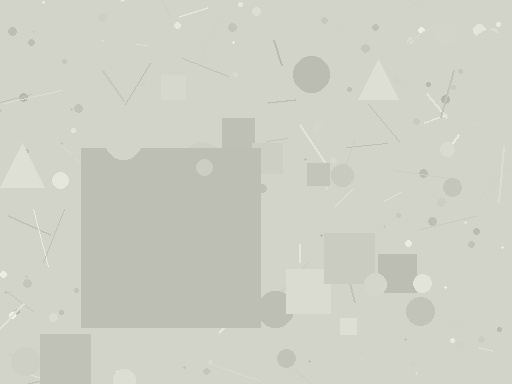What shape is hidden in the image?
A square is hidden in the image.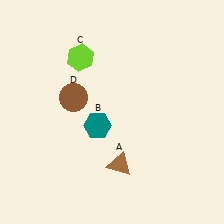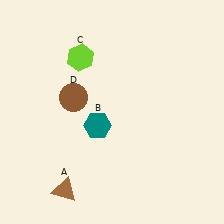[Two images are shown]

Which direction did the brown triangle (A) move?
The brown triangle (A) moved left.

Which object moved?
The brown triangle (A) moved left.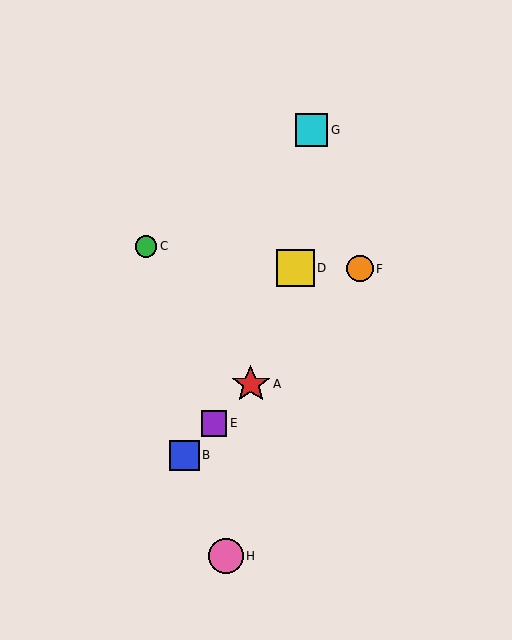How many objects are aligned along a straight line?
4 objects (A, B, E, F) are aligned along a straight line.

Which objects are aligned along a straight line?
Objects A, B, E, F are aligned along a straight line.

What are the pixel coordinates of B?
Object B is at (184, 455).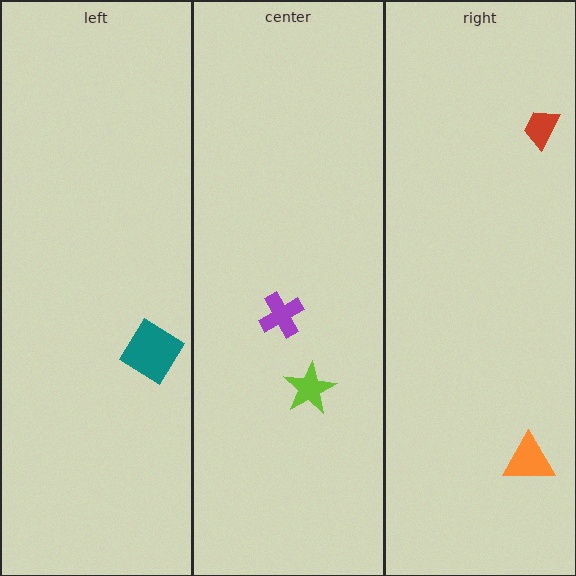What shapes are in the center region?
The purple cross, the lime star.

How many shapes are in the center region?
2.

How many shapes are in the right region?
2.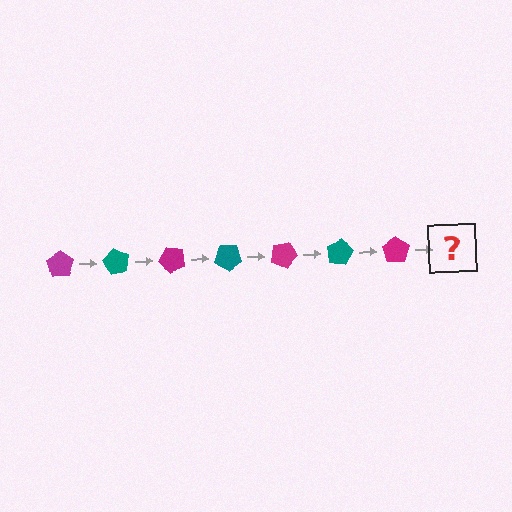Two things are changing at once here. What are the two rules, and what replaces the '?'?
The two rules are that it rotates 60 degrees each step and the color cycles through magenta and teal. The '?' should be a teal pentagon, rotated 420 degrees from the start.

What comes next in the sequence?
The next element should be a teal pentagon, rotated 420 degrees from the start.